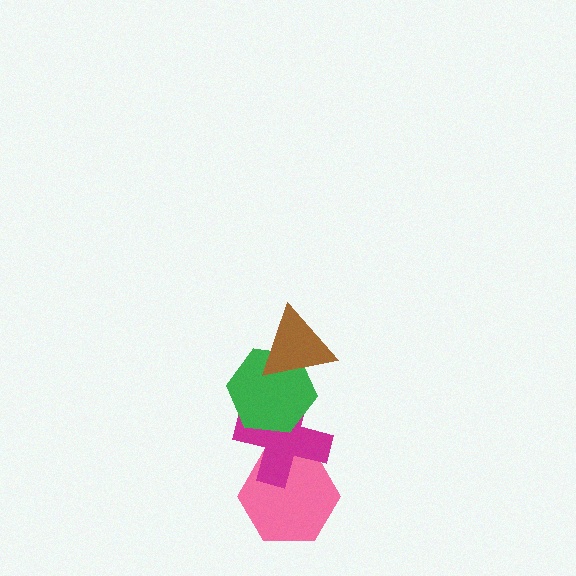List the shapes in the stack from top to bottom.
From top to bottom: the brown triangle, the green hexagon, the magenta cross, the pink hexagon.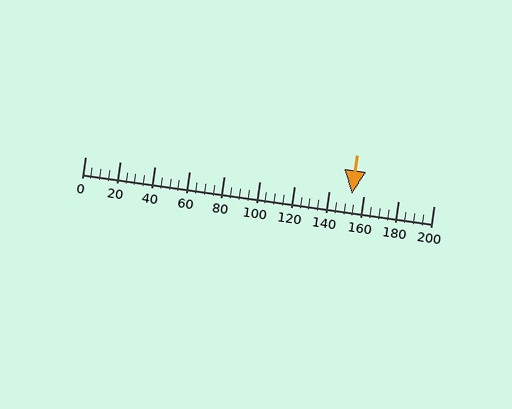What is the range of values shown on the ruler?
The ruler shows values from 0 to 200.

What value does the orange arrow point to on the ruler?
The orange arrow points to approximately 153.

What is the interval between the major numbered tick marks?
The major tick marks are spaced 20 units apart.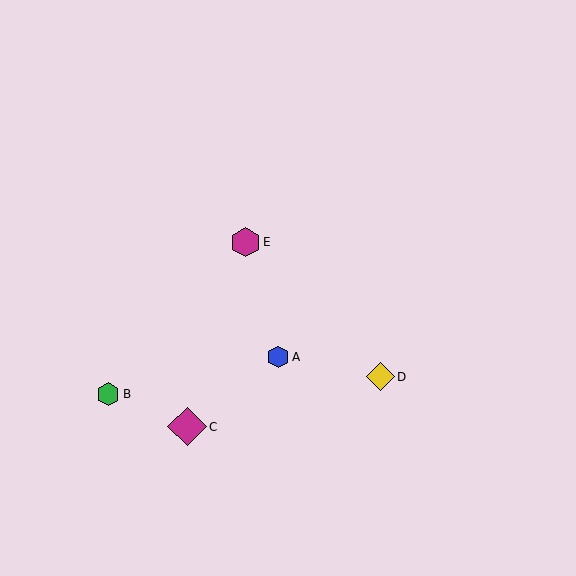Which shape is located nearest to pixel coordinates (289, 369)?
The blue hexagon (labeled A) at (278, 357) is nearest to that location.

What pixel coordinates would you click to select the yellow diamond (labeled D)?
Click at (380, 377) to select the yellow diamond D.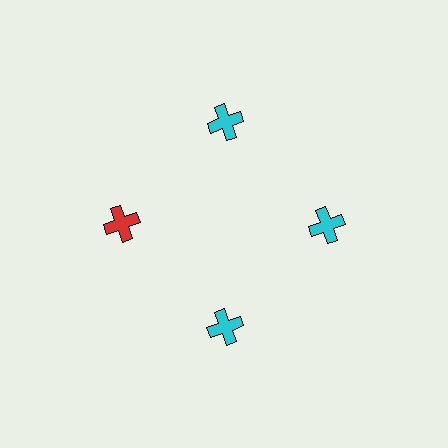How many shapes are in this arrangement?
There are 4 shapes arranged in a ring pattern.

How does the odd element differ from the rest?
It has a different color: red instead of cyan.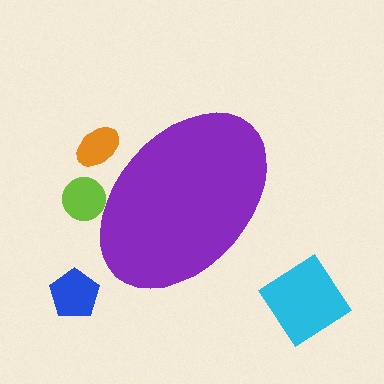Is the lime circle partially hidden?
Yes, the lime circle is partially hidden behind the purple ellipse.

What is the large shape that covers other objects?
A purple ellipse.